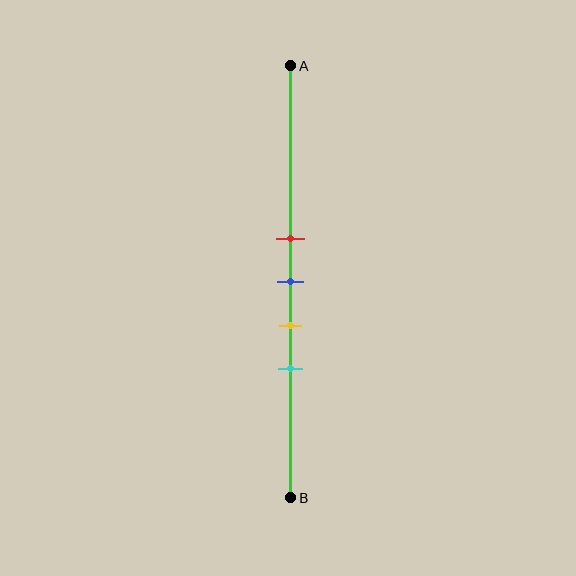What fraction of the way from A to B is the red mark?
The red mark is approximately 40% (0.4) of the way from A to B.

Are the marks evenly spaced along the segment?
Yes, the marks are approximately evenly spaced.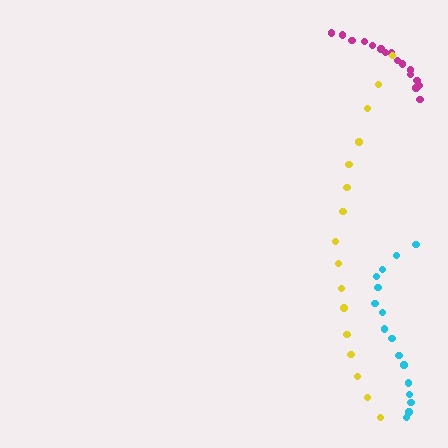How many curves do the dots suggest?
There are 3 distinct paths.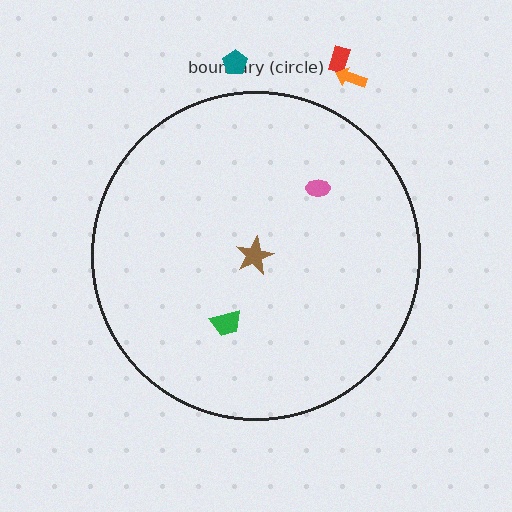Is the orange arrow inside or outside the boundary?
Outside.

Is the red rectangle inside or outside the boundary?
Outside.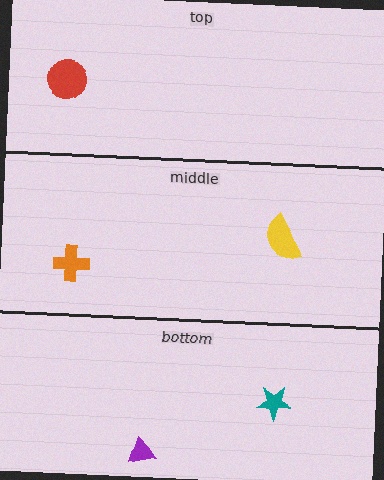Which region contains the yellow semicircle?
The middle region.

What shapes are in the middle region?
The orange cross, the yellow semicircle.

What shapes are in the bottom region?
The purple triangle, the teal star.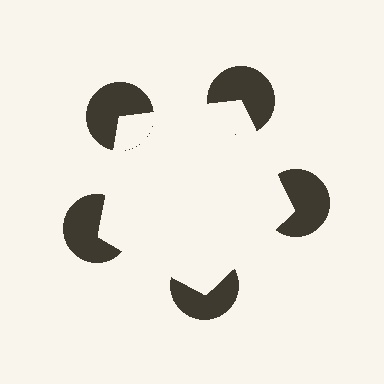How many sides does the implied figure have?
5 sides.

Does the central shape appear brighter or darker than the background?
It typically appears slightly brighter than the background, even though no actual brightness change is drawn.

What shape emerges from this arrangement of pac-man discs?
An illusory pentagon — its edges are inferred from the aligned wedge cuts in the pac-man discs, not physically drawn.